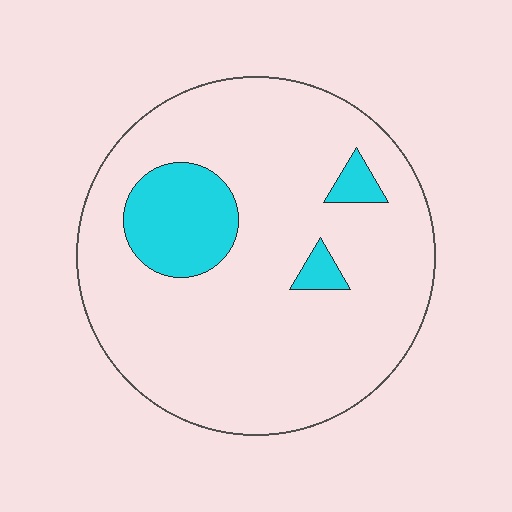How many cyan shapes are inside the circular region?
3.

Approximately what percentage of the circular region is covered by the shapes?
Approximately 15%.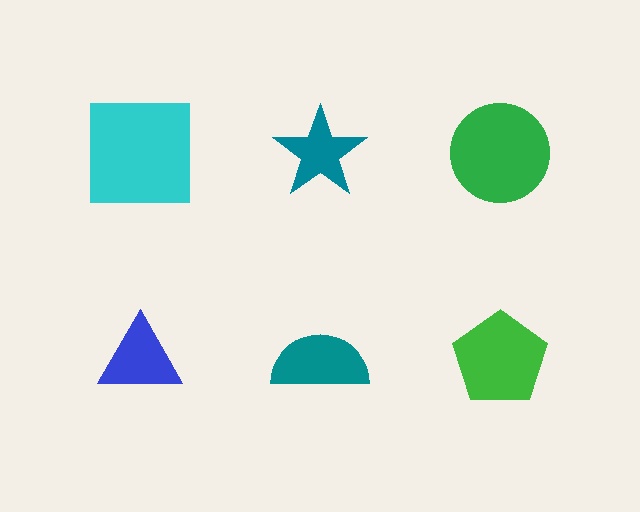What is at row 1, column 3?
A green circle.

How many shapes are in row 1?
3 shapes.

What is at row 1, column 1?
A cyan square.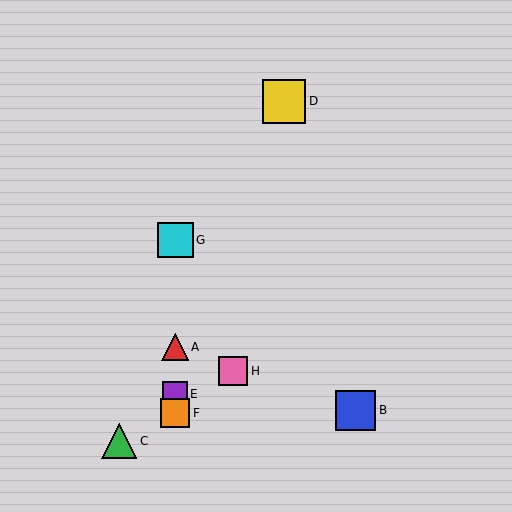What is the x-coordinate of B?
Object B is at x≈356.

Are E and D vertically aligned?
No, E is at x≈175 and D is at x≈284.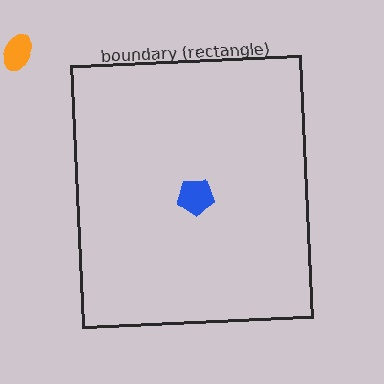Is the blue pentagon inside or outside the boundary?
Inside.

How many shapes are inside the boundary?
1 inside, 1 outside.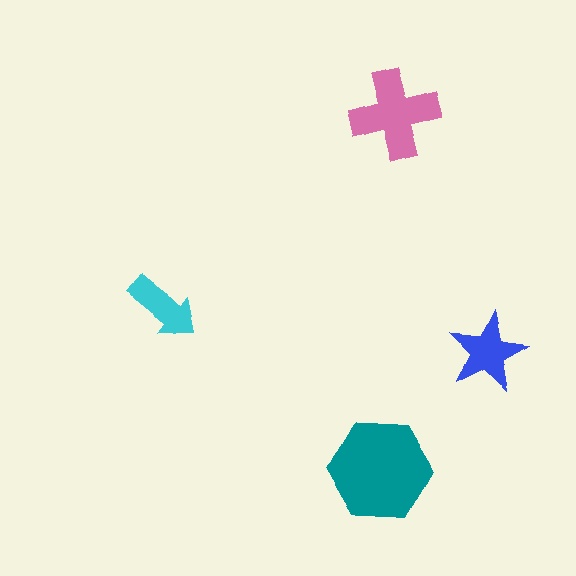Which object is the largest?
The teal hexagon.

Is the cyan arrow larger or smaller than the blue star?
Smaller.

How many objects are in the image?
There are 4 objects in the image.